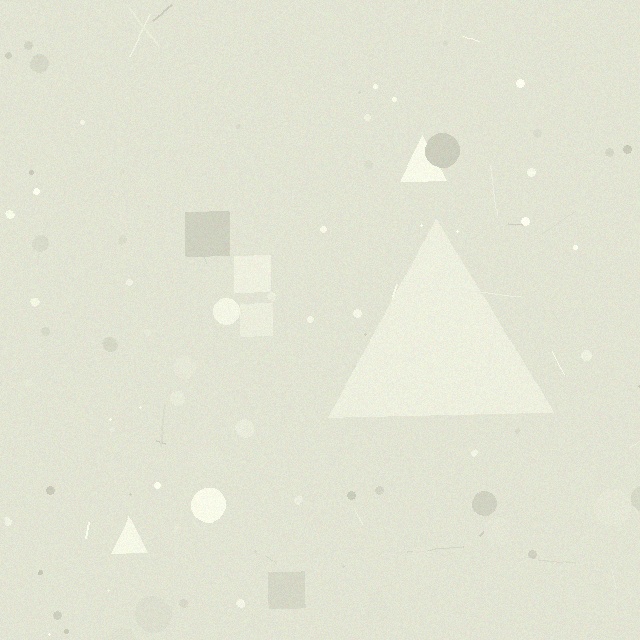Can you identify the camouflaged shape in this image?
The camouflaged shape is a triangle.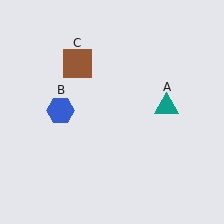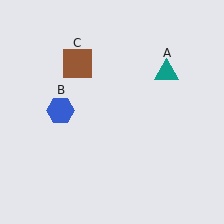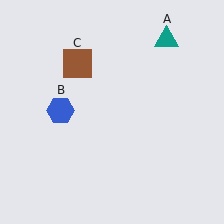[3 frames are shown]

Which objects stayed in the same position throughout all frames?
Blue hexagon (object B) and brown square (object C) remained stationary.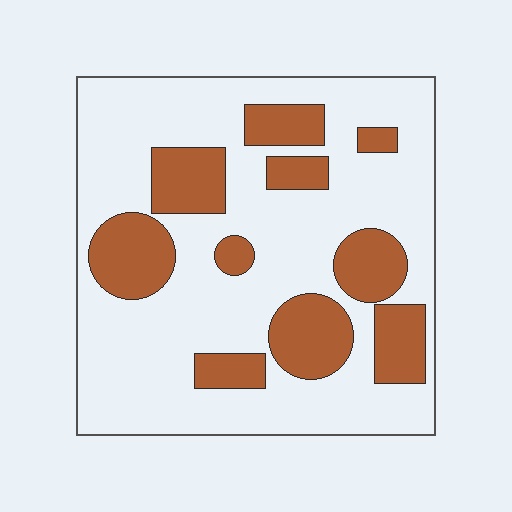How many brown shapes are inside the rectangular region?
10.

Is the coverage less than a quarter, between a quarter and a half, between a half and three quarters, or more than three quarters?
Between a quarter and a half.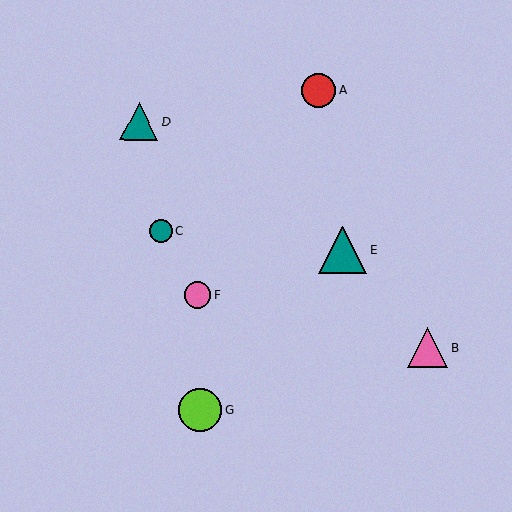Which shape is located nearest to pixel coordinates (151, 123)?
The teal triangle (labeled D) at (139, 121) is nearest to that location.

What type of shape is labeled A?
Shape A is a red circle.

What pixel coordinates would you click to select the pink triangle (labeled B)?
Click at (427, 348) to select the pink triangle B.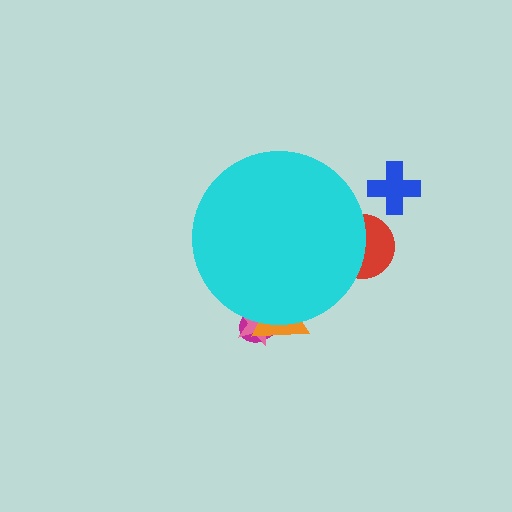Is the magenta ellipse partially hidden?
Yes, the magenta ellipse is partially hidden behind the cyan circle.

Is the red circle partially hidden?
Yes, the red circle is partially hidden behind the cyan circle.